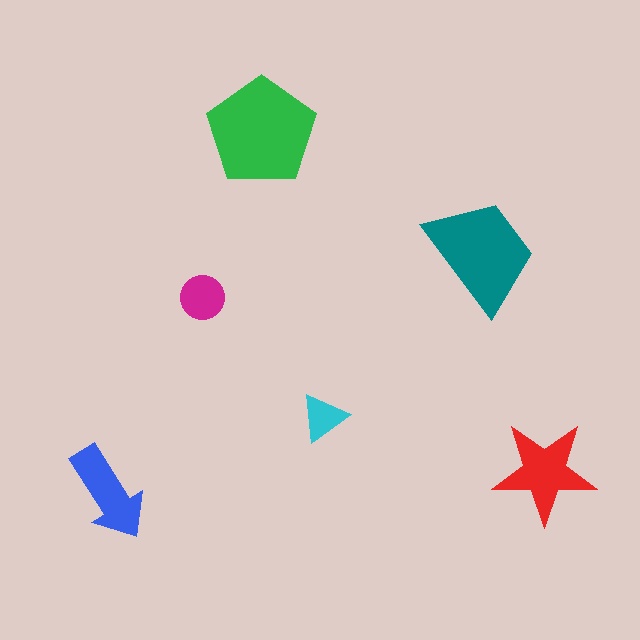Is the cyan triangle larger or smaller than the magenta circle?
Smaller.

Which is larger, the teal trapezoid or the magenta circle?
The teal trapezoid.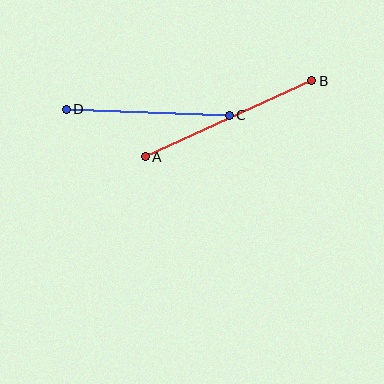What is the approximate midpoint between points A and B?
The midpoint is at approximately (228, 119) pixels.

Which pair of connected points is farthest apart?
Points A and B are farthest apart.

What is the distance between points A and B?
The distance is approximately 183 pixels.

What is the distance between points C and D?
The distance is approximately 163 pixels.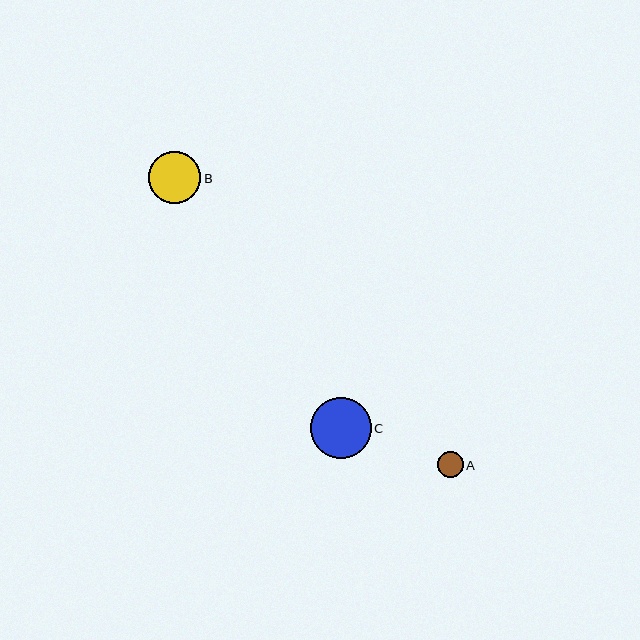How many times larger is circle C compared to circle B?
Circle C is approximately 1.2 times the size of circle B.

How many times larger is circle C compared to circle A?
Circle C is approximately 2.4 times the size of circle A.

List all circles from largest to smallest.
From largest to smallest: C, B, A.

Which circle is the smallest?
Circle A is the smallest with a size of approximately 26 pixels.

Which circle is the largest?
Circle C is the largest with a size of approximately 61 pixels.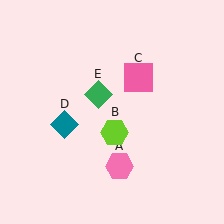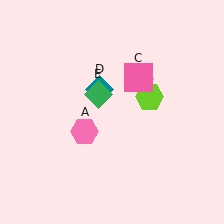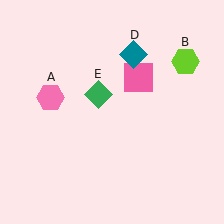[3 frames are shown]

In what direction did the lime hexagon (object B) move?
The lime hexagon (object B) moved up and to the right.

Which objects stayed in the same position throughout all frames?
Pink square (object C) and green diamond (object E) remained stationary.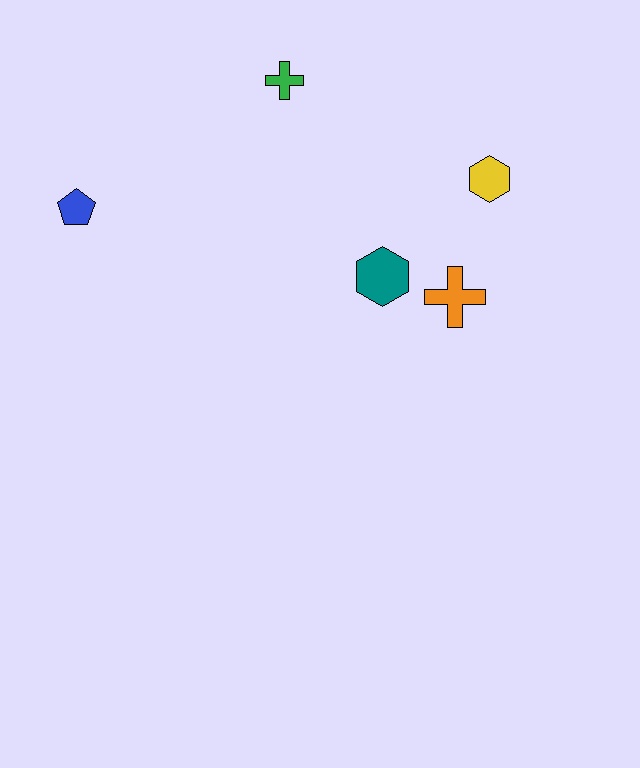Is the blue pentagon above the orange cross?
Yes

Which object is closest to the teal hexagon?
The orange cross is closest to the teal hexagon.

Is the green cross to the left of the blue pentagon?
No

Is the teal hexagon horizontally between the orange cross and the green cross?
Yes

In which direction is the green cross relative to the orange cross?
The green cross is above the orange cross.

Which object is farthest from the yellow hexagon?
The blue pentagon is farthest from the yellow hexagon.